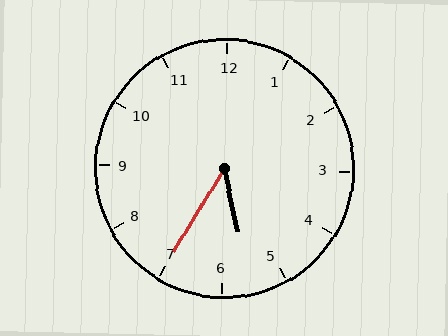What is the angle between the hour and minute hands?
Approximately 42 degrees.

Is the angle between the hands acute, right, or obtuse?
It is acute.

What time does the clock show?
5:35.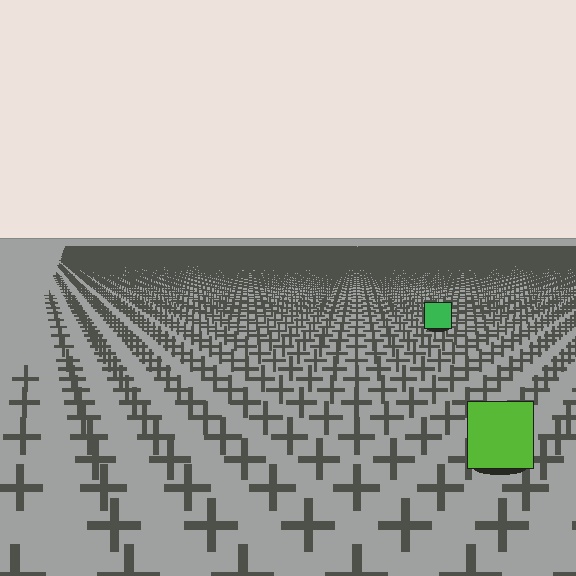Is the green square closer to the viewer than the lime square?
No. The lime square is closer — you can tell from the texture gradient: the ground texture is coarser near it.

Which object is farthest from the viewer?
The green square is farthest from the viewer. It appears smaller and the ground texture around it is denser.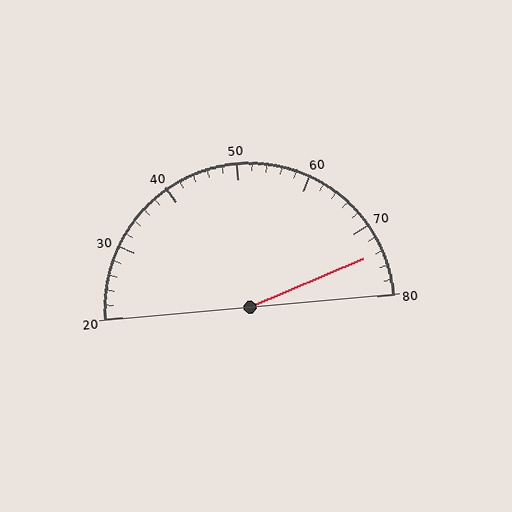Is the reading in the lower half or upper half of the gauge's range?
The reading is in the upper half of the range (20 to 80).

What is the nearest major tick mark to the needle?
The nearest major tick mark is 70.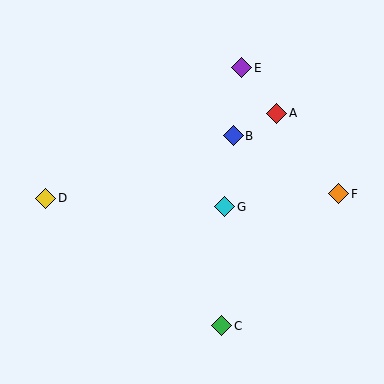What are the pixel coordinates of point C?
Point C is at (222, 326).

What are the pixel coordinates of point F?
Point F is at (339, 194).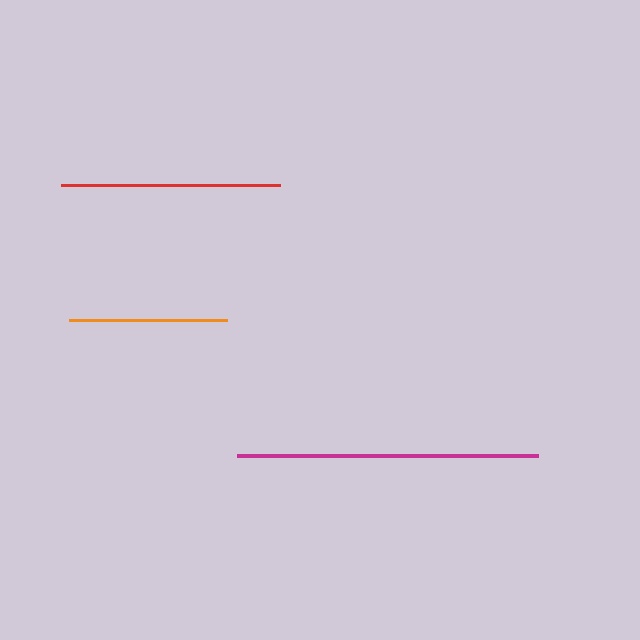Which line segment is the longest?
The magenta line is the longest at approximately 301 pixels.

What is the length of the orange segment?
The orange segment is approximately 159 pixels long.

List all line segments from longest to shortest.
From longest to shortest: magenta, red, orange.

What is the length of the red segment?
The red segment is approximately 219 pixels long.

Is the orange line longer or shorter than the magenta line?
The magenta line is longer than the orange line.